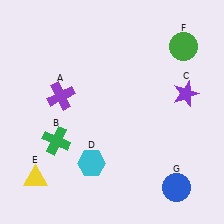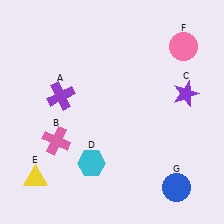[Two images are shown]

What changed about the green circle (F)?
In Image 1, F is green. In Image 2, it changed to pink.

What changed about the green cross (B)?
In Image 1, B is green. In Image 2, it changed to pink.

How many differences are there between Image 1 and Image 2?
There are 2 differences between the two images.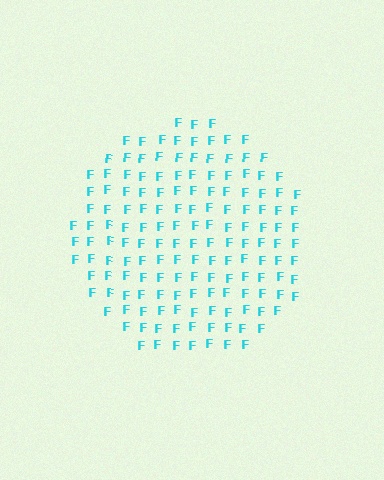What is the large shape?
The large shape is a circle.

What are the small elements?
The small elements are letter F's.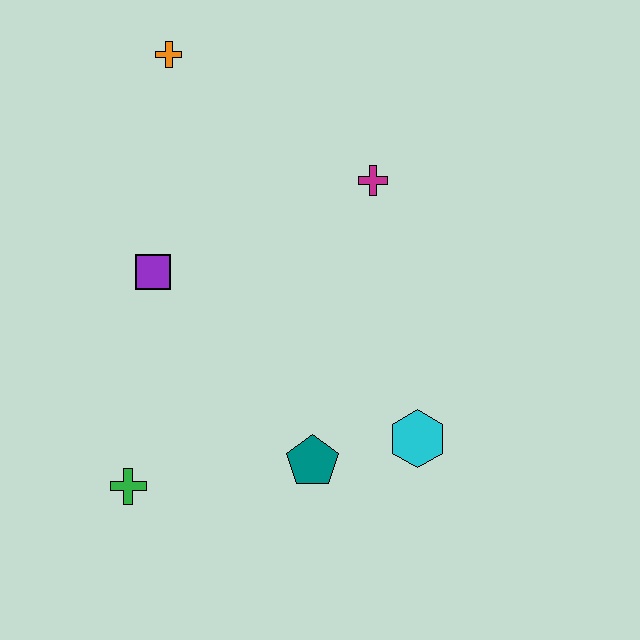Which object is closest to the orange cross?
The purple square is closest to the orange cross.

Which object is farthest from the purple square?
The cyan hexagon is farthest from the purple square.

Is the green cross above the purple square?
No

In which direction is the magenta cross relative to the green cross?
The magenta cross is above the green cross.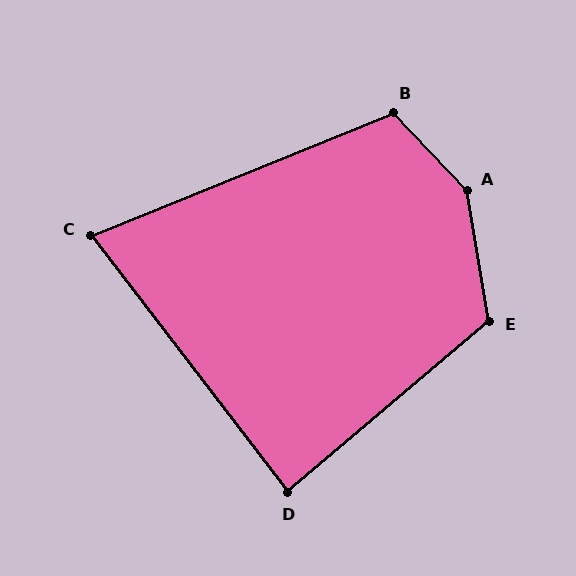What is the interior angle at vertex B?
Approximately 112 degrees (obtuse).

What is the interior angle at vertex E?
Approximately 121 degrees (obtuse).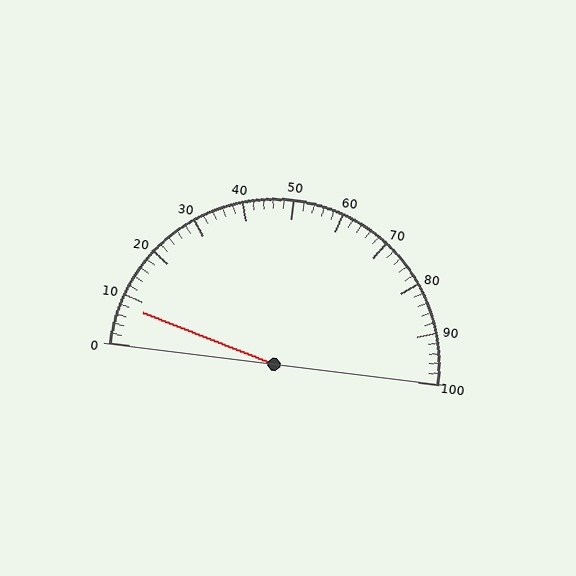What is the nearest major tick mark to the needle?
The nearest major tick mark is 10.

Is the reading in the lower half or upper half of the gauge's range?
The reading is in the lower half of the range (0 to 100).